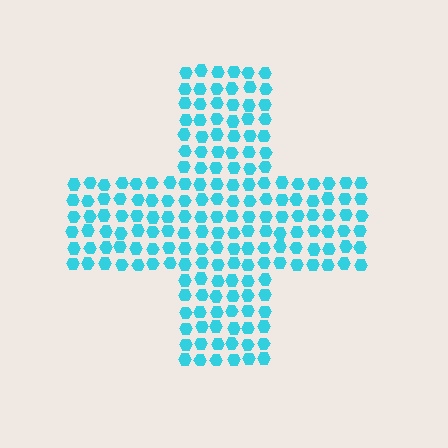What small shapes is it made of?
It is made of small hexagons.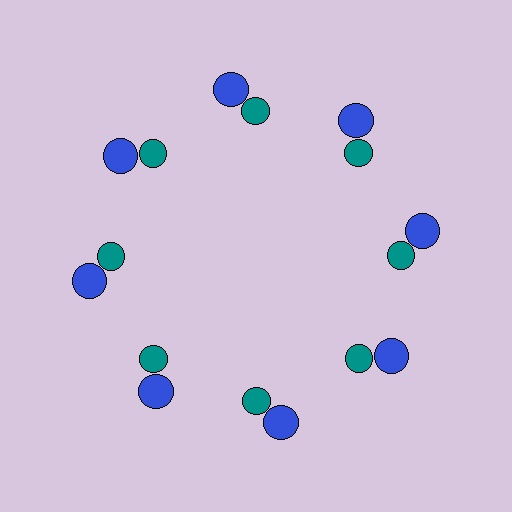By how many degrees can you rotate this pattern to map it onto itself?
The pattern maps onto itself every 45 degrees of rotation.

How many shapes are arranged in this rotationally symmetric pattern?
There are 16 shapes, arranged in 8 groups of 2.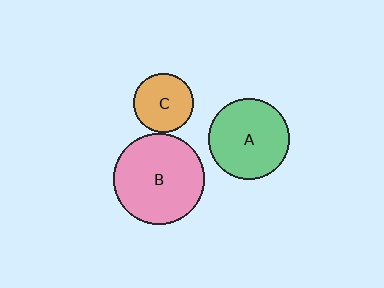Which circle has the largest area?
Circle B (pink).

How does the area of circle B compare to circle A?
Approximately 1.3 times.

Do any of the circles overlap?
No, none of the circles overlap.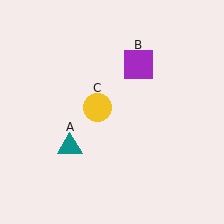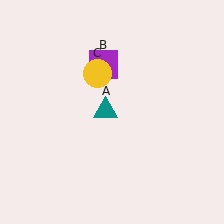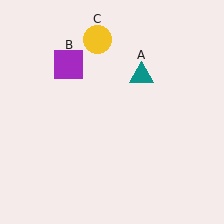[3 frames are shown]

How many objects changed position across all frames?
3 objects changed position: teal triangle (object A), purple square (object B), yellow circle (object C).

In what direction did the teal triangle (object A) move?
The teal triangle (object A) moved up and to the right.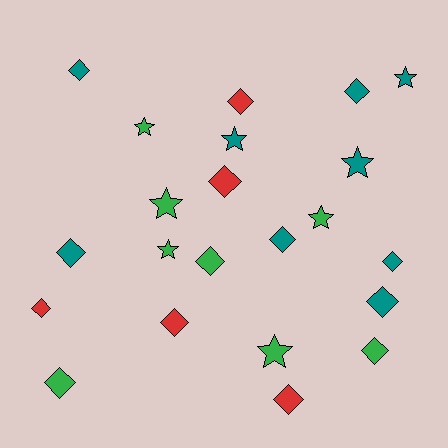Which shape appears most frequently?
Diamond, with 14 objects.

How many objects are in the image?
There are 22 objects.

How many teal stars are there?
There are 3 teal stars.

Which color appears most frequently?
Teal, with 9 objects.